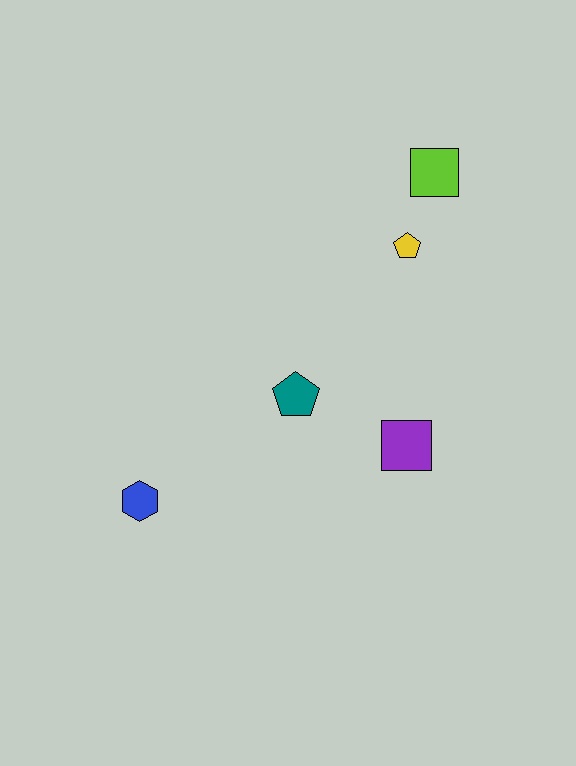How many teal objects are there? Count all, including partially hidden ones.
There is 1 teal object.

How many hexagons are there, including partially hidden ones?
There is 1 hexagon.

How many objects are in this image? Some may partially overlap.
There are 5 objects.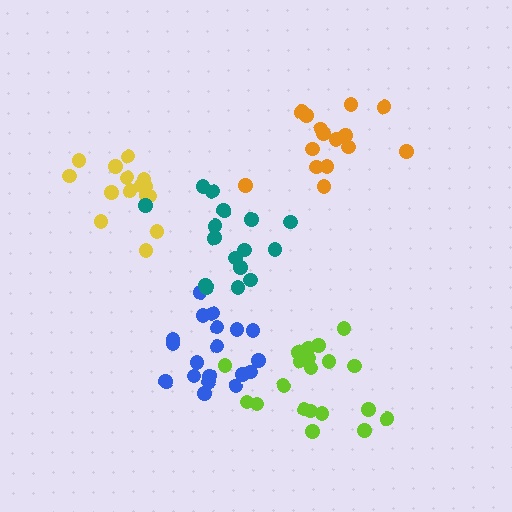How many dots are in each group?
Group 1: 15 dots, Group 2: 20 dots, Group 3: 19 dots, Group 4: 16 dots, Group 5: 16 dots (86 total).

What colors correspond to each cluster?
The clusters are colored: yellow, lime, blue, teal, orange.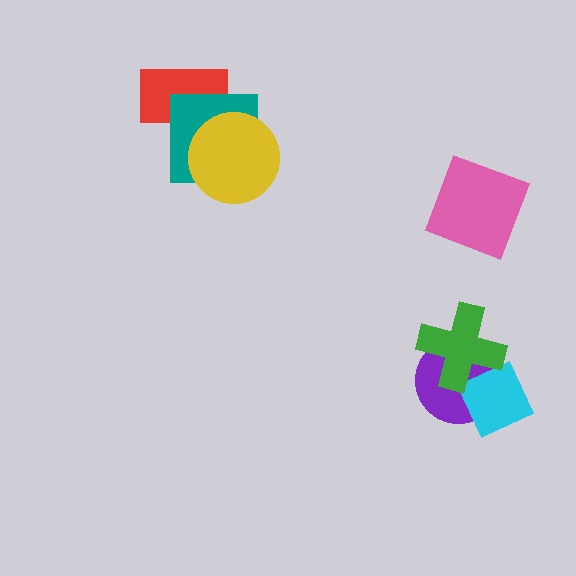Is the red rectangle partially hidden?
Yes, it is partially covered by another shape.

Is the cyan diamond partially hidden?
Yes, it is partially covered by another shape.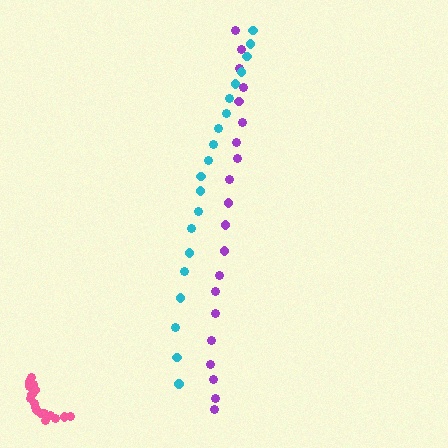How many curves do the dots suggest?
There are 3 distinct paths.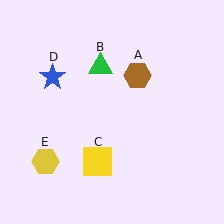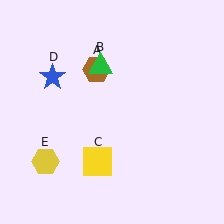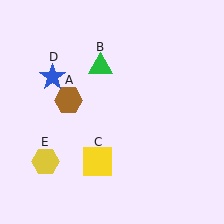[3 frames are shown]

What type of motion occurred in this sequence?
The brown hexagon (object A) rotated counterclockwise around the center of the scene.